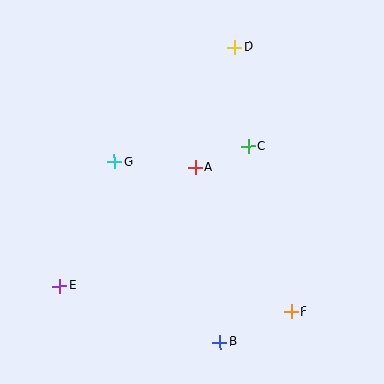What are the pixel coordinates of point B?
Point B is at (220, 342).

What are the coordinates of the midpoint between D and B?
The midpoint between D and B is at (227, 195).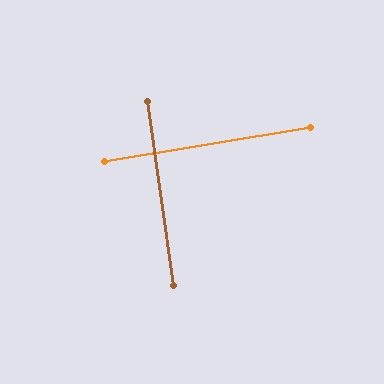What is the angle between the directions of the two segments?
Approximately 89 degrees.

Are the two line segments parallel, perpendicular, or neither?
Perpendicular — they meet at approximately 89°.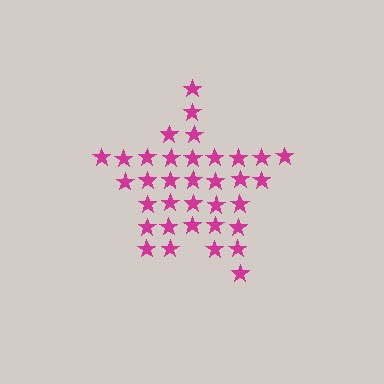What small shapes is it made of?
It is made of small stars.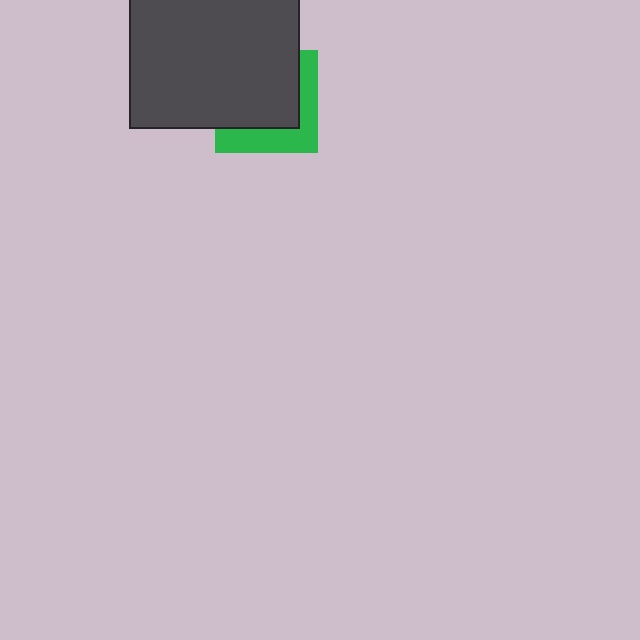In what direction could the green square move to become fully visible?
The green square could move toward the lower-right. That would shift it out from behind the dark gray square entirely.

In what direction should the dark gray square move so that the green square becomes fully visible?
The dark gray square should move toward the upper-left. That is the shortest direction to clear the overlap and leave the green square fully visible.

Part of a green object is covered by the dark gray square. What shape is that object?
It is a square.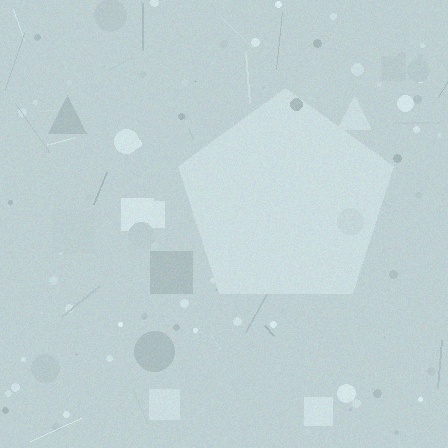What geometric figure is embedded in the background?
A pentagon is embedded in the background.